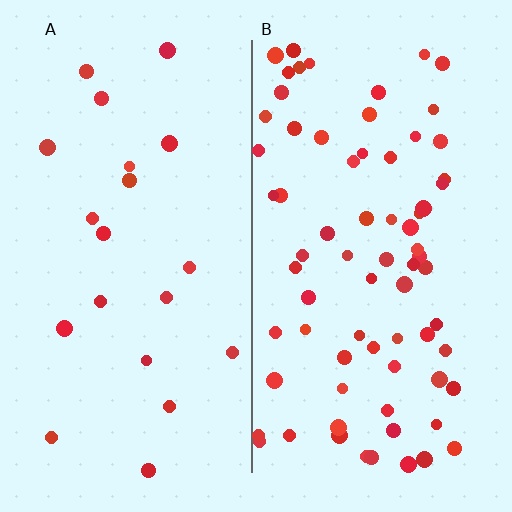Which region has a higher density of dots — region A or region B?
B (the right).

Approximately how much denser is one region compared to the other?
Approximately 3.6× — region B over region A.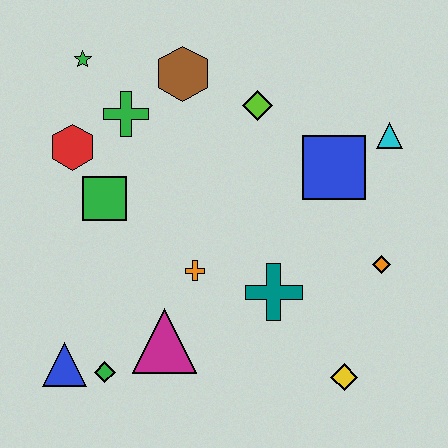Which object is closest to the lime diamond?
The brown hexagon is closest to the lime diamond.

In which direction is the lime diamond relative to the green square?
The lime diamond is to the right of the green square.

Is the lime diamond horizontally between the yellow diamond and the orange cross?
Yes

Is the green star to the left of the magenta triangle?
Yes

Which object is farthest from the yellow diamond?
The green star is farthest from the yellow diamond.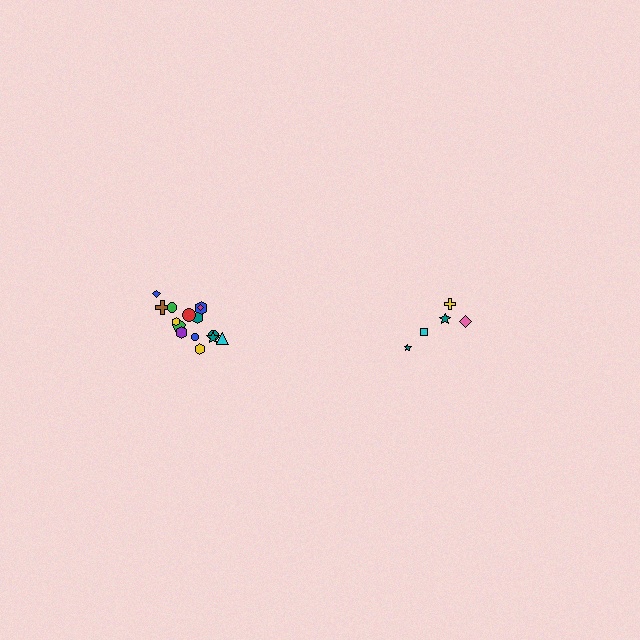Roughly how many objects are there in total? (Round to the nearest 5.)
Roughly 20 objects in total.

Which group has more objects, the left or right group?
The left group.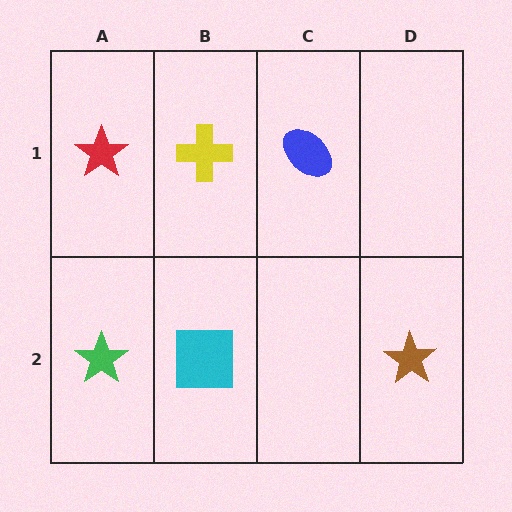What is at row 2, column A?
A green star.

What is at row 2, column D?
A brown star.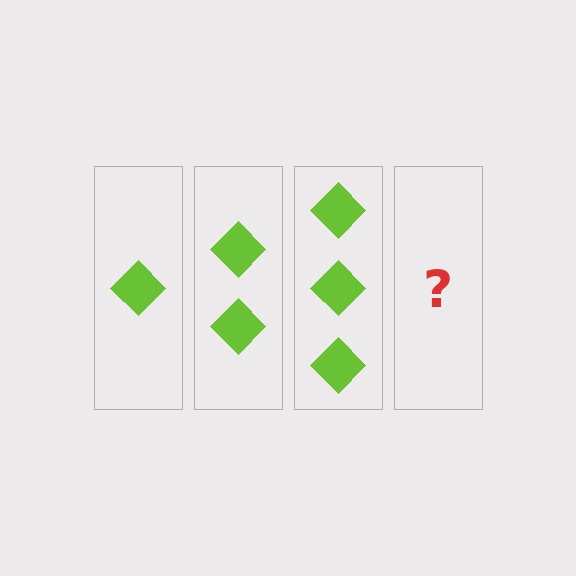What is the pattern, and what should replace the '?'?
The pattern is that each step adds one more diamond. The '?' should be 4 diamonds.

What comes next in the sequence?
The next element should be 4 diamonds.